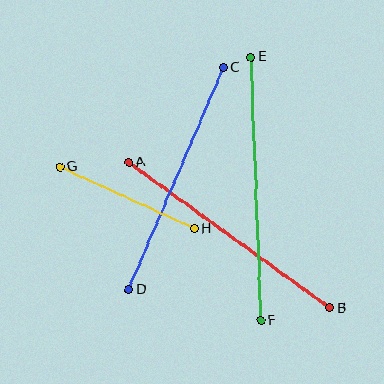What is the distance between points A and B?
The distance is approximately 248 pixels.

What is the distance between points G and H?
The distance is approximately 148 pixels.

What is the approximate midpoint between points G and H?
The midpoint is at approximately (127, 198) pixels.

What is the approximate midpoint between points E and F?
The midpoint is at approximately (256, 189) pixels.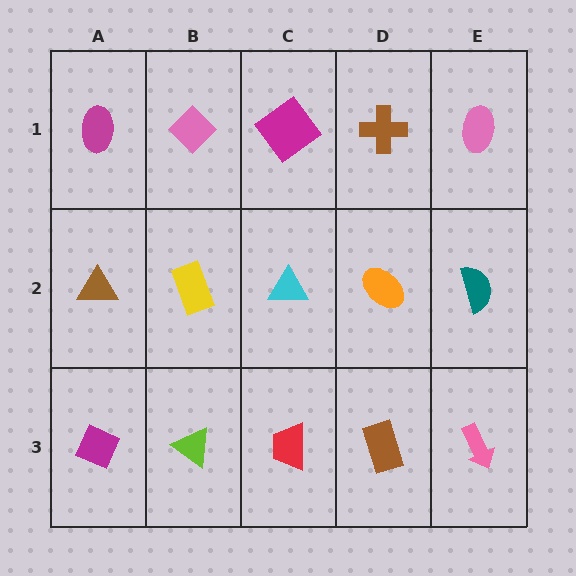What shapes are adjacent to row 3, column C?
A cyan triangle (row 2, column C), a lime triangle (row 3, column B), a brown rectangle (row 3, column D).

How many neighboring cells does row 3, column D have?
3.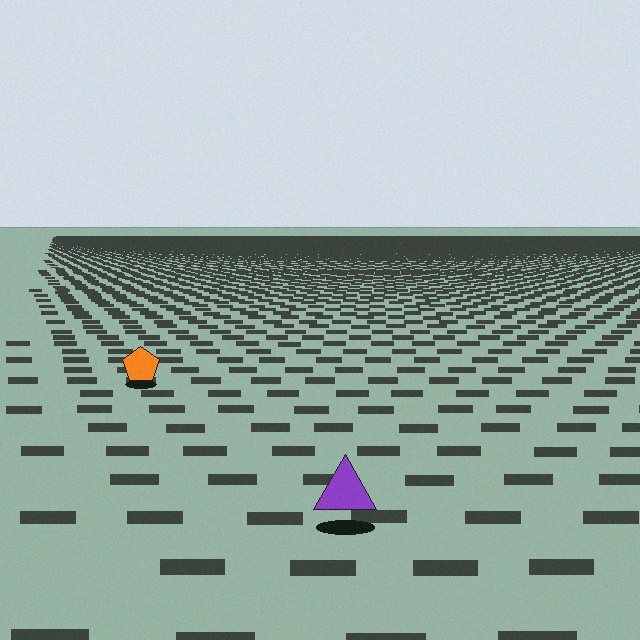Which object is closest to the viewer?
The purple triangle is closest. The texture marks near it are larger and more spread out.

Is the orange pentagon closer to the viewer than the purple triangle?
No. The purple triangle is closer — you can tell from the texture gradient: the ground texture is coarser near it.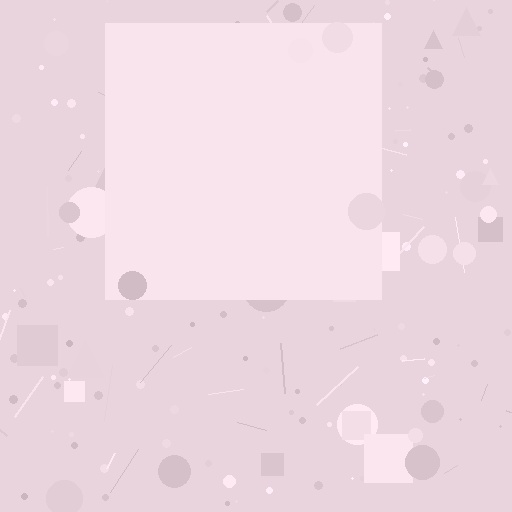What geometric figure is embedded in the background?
A square is embedded in the background.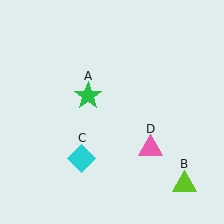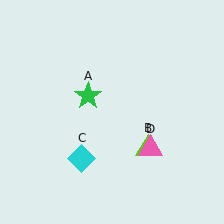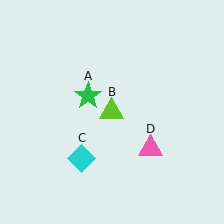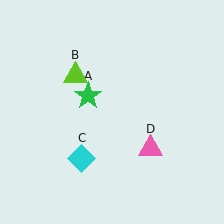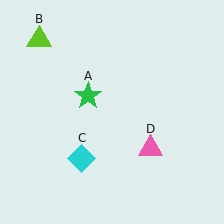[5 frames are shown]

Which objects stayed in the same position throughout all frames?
Green star (object A) and cyan diamond (object C) and pink triangle (object D) remained stationary.